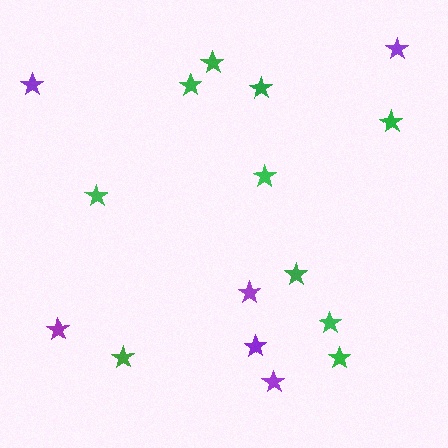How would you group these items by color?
There are 2 groups: one group of purple stars (6) and one group of green stars (10).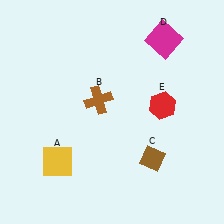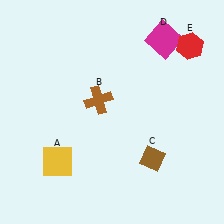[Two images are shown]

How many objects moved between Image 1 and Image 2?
1 object moved between the two images.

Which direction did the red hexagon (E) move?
The red hexagon (E) moved up.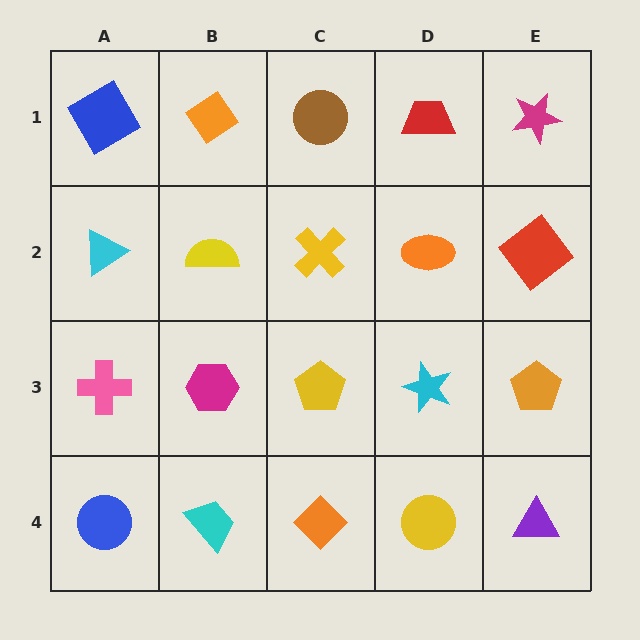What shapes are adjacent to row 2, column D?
A red trapezoid (row 1, column D), a cyan star (row 3, column D), a yellow cross (row 2, column C), a red diamond (row 2, column E).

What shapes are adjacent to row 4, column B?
A magenta hexagon (row 3, column B), a blue circle (row 4, column A), an orange diamond (row 4, column C).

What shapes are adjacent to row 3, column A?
A cyan triangle (row 2, column A), a blue circle (row 4, column A), a magenta hexagon (row 3, column B).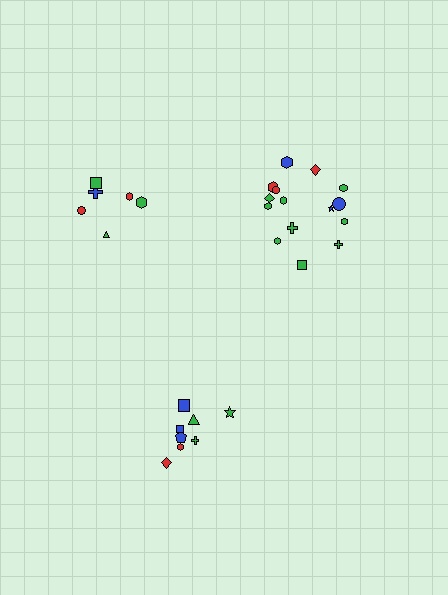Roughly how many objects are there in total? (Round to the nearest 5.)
Roughly 30 objects in total.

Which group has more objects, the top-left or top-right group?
The top-right group.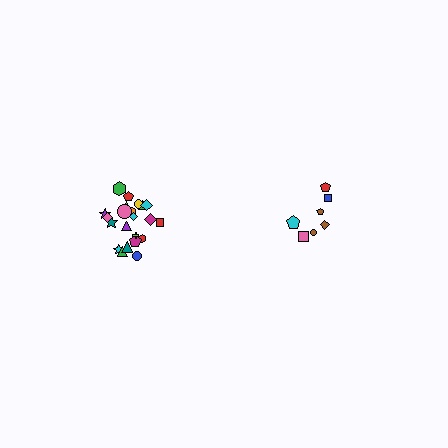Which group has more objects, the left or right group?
The left group.